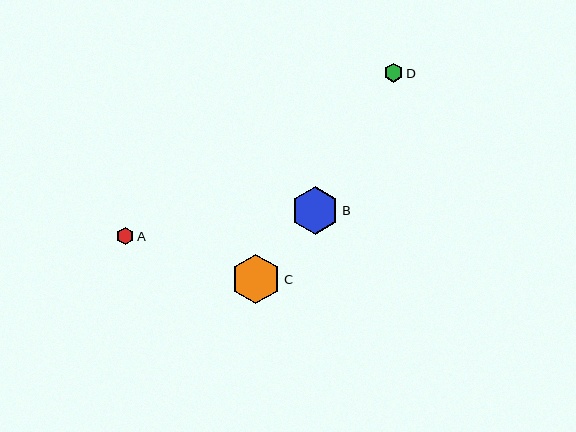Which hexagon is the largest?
Hexagon C is the largest with a size of approximately 50 pixels.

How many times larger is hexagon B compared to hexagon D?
Hexagon B is approximately 2.4 times the size of hexagon D.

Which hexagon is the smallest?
Hexagon A is the smallest with a size of approximately 17 pixels.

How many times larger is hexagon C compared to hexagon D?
Hexagon C is approximately 2.6 times the size of hexagon D.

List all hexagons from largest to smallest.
From largest to smallest: C, B, D, A.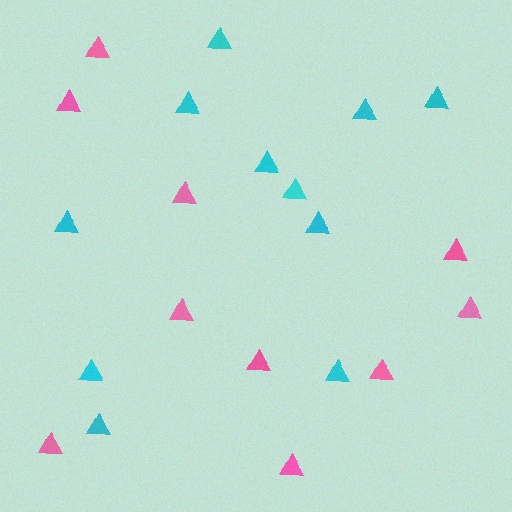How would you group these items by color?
There are 2 groups: one group of pink triangles (10) and one group of cyan triangles (11).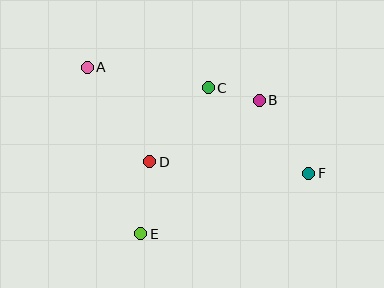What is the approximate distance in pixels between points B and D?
The distance between B and D is approximately 126 pixels.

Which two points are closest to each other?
Points B and C are closest to each other.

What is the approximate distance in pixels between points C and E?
The distance between C and E is approximately 160 pixels.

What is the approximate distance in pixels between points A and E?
The distance between A and E is approximately 175 pixels.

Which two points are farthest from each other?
Points A and F are farthest from each other.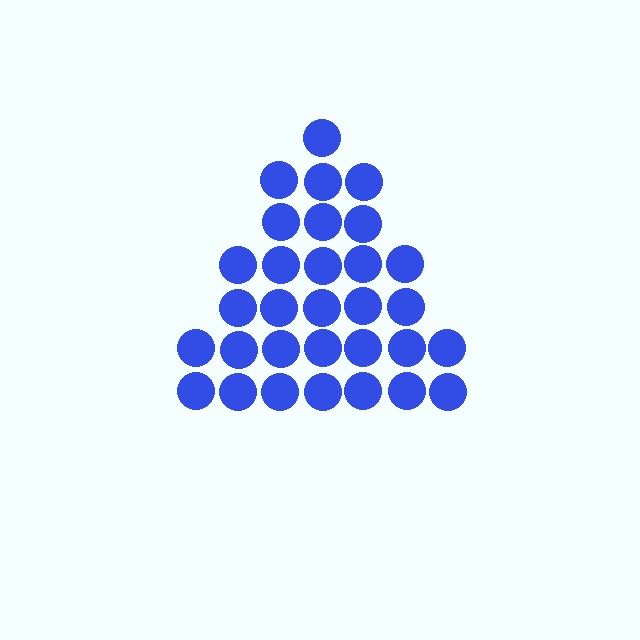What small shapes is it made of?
It is made of small circles.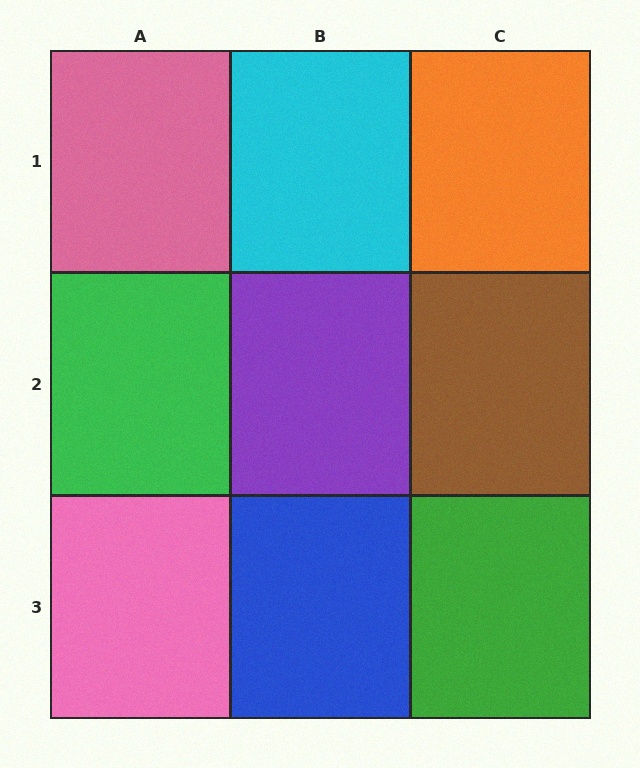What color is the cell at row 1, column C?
Orange.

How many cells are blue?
1 cell is blue.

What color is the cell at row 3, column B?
Blue.